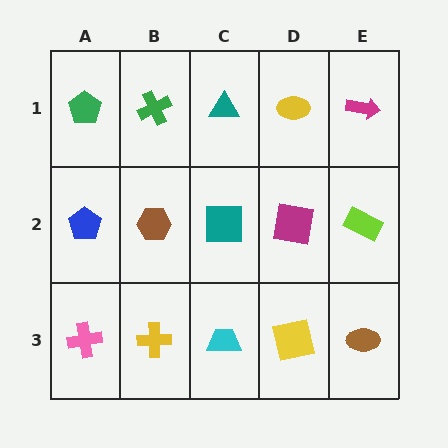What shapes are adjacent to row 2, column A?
A green pentagon (row 1, column A), a pink cross (row 3, column A), a brown hexagon (row 2, column B).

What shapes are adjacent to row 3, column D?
A magenta square (row 2, column D), a cyan trapezoid (row 3, column C), a brown ellipse (row 3, column E).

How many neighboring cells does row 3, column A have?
2.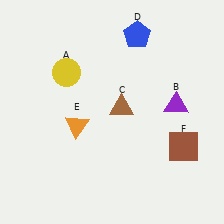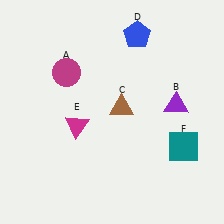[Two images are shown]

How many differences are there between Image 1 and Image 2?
There are 3 differences between the two images.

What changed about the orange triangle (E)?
In Image 1, E is orange. In Image 2, it changed to magenta.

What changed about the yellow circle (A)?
In Image 1, A is yellow. In Image 2, it changed to magenta.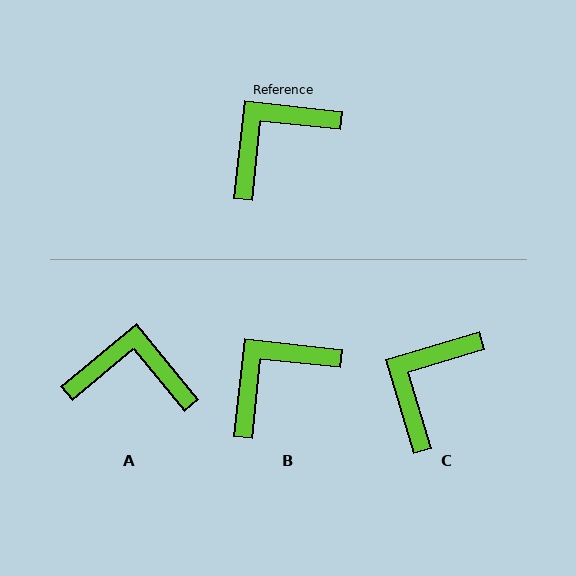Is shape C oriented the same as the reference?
No, it is off by about 23 degrees.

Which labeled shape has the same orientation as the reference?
B.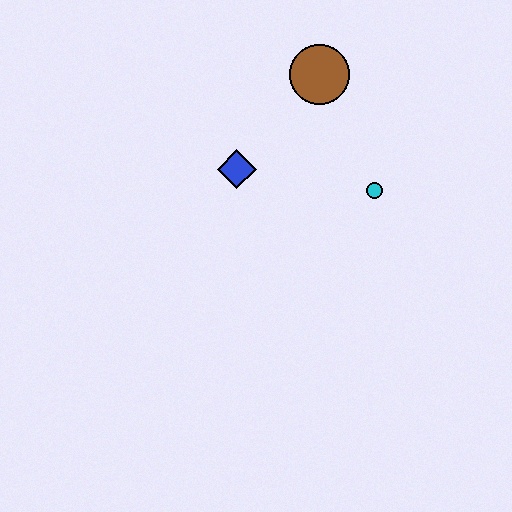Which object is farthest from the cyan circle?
The blue diamond is farthest from the cyan circle.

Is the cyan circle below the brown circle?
Yes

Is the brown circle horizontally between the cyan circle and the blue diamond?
Yes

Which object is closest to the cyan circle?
The brown circle is closest to the cyan circle.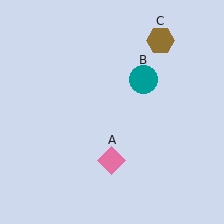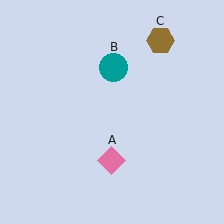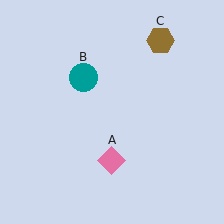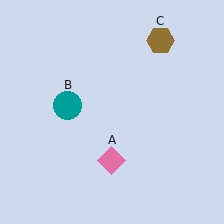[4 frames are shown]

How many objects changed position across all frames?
1 object changed position: teal circle (object B).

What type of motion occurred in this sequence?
The teal circle (object B) rotated counterclockwise around the center of the scene.